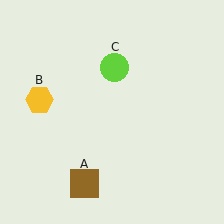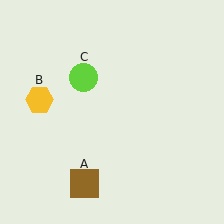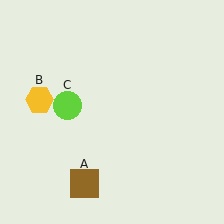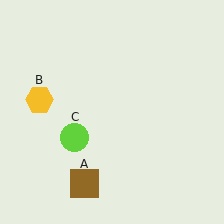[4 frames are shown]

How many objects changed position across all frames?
1 object changed position: lime circle (object C).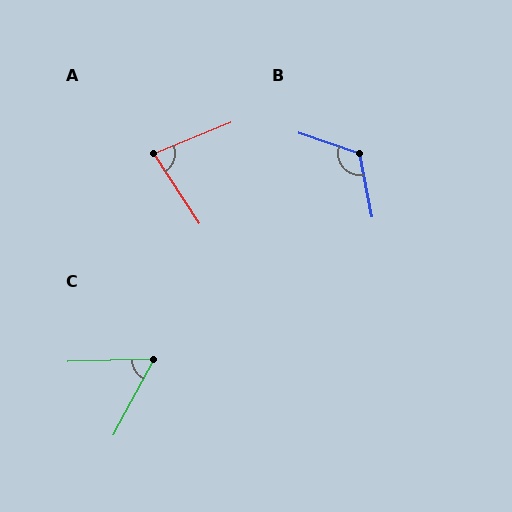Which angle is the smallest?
C, at approximately 60 degrees.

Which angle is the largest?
B, at approximately 121 degrees.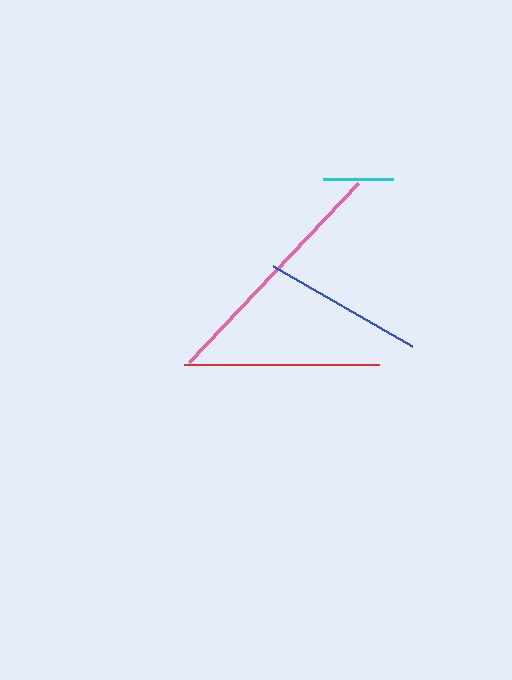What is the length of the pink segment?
The pink segment is approximately 247 pixels long.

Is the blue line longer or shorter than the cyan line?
The blue line is longer than the cyan line.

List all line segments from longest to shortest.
From longest to shortest: pink, red, blue, cyan.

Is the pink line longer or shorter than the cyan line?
The pink line is longer than the cyan line.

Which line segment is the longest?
The pink line is the longest at approximately 247 pixels.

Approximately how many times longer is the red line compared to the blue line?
The red line is approximately 1.2 times the length of the blue line.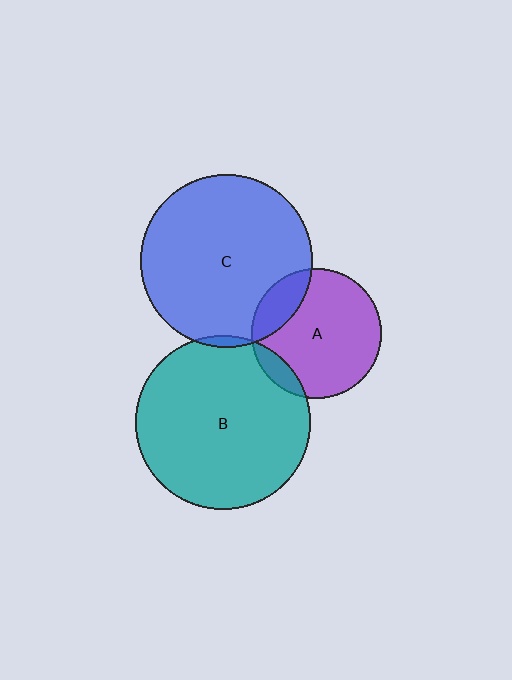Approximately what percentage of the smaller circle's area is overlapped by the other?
Approximately 5%.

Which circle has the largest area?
Circle B (teal).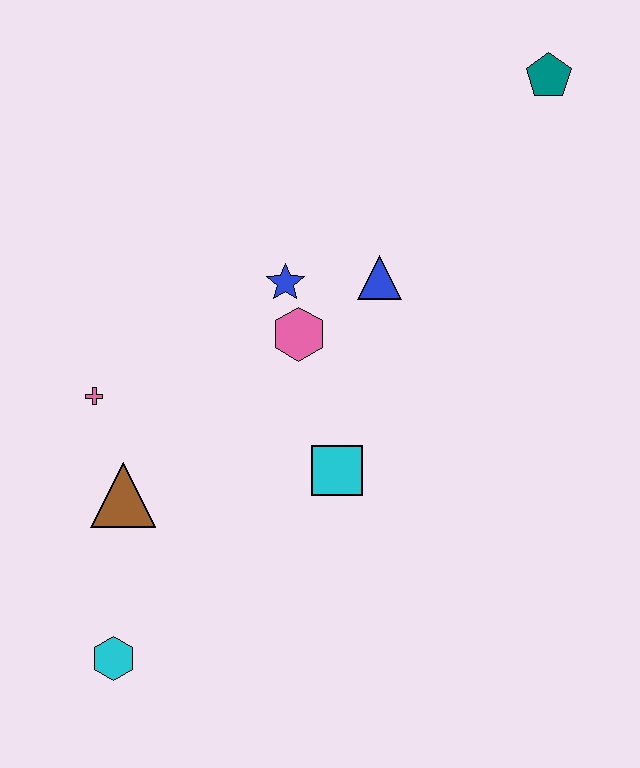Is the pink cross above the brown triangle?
Yes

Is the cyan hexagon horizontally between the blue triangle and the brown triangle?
No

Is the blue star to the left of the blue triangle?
Yes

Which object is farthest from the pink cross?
The teal pentagon is farthest from the pink cross.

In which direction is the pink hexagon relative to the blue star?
The pink hexagon is below the blue star.